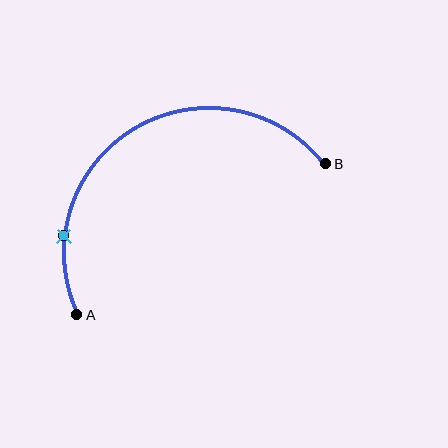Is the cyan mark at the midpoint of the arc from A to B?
No. The cyan mark lies on the arc but is closer to endpoint A. The arc midpoint would be at the point on the curve equidistant along the arc from both A and B.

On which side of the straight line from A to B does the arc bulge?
The arc bulges above the straight line connecting A and B.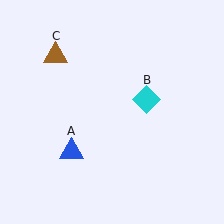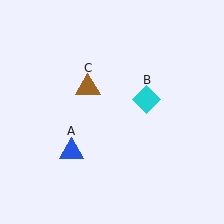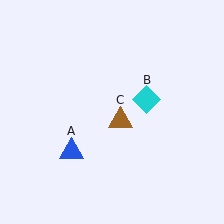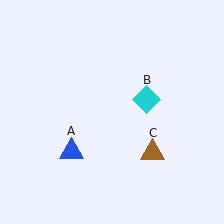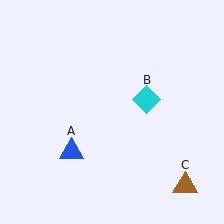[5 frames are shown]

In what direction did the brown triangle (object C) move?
The brown triangle (object C) moved down and to the right.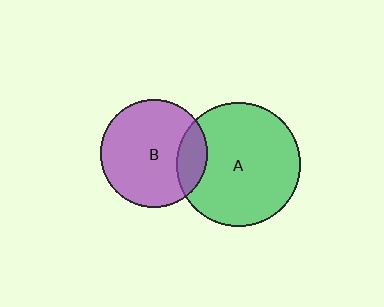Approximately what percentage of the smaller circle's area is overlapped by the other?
Approximately 20%.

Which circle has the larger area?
Circle A (green).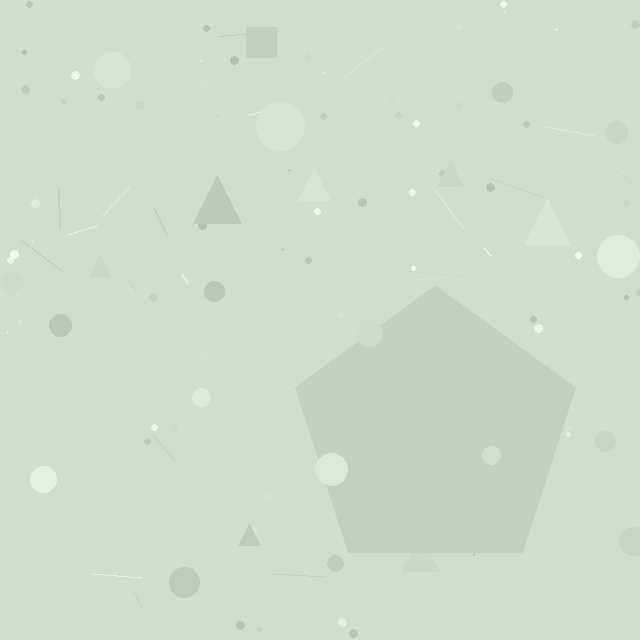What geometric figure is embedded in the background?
A pentagon is embedded in the background.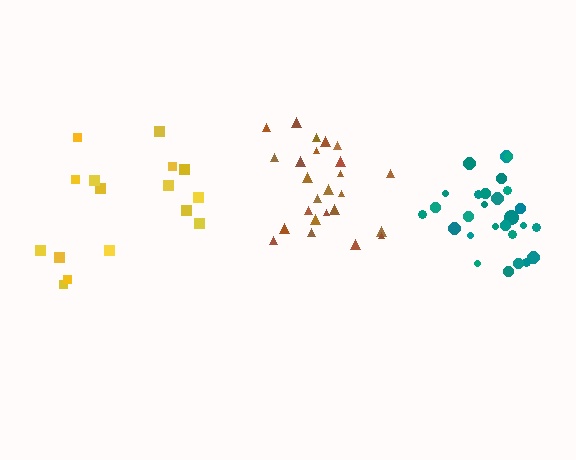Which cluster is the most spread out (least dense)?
Yellow.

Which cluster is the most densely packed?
Teal.